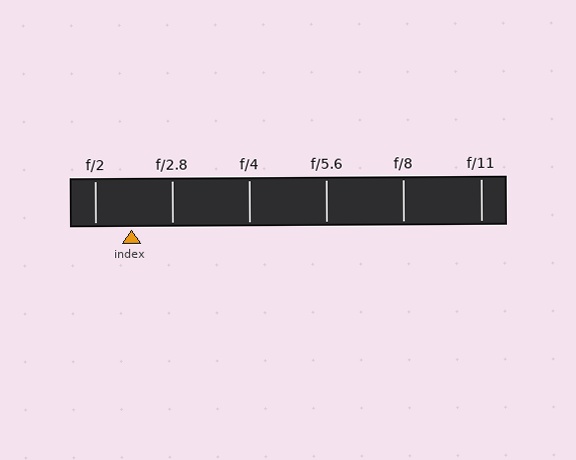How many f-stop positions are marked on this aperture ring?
There are 6 f-stop positions marked.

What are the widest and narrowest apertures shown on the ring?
The widest aperture shown is f/2 and the narrowest is f/11.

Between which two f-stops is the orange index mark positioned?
The index mark is between f/2 and f/2.8.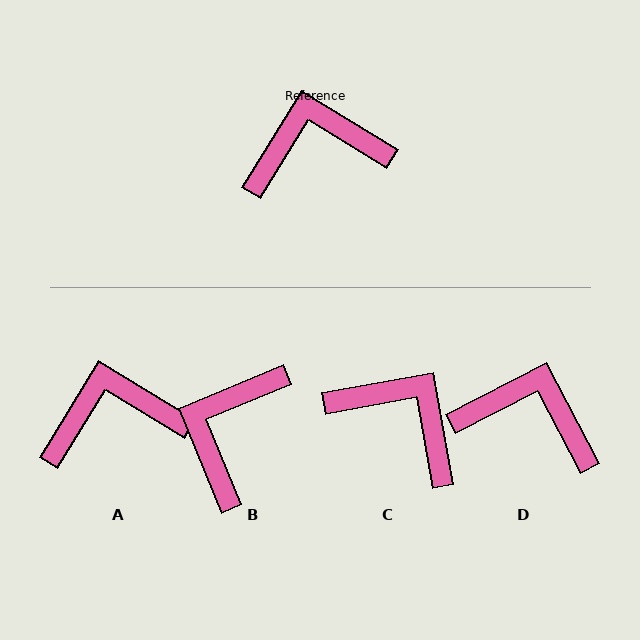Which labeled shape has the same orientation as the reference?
A.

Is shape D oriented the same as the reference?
No, it is off by about 31 degrees.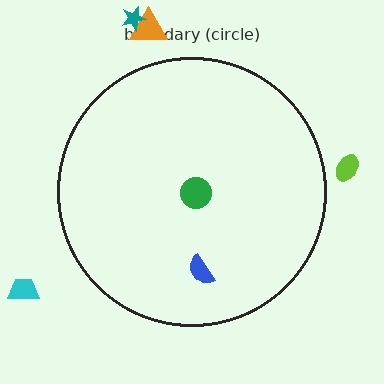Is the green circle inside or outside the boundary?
Inside.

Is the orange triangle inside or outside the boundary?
Outside.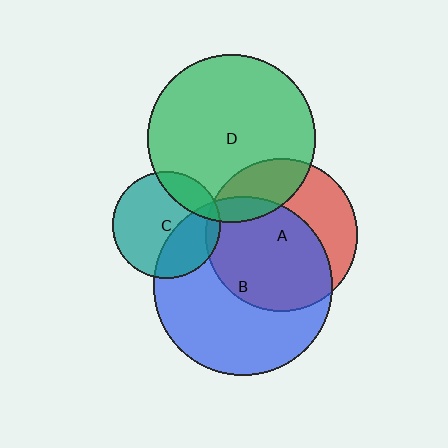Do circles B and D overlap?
Yes.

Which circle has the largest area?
Circle B (blue).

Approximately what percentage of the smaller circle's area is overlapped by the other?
Approximately 5%.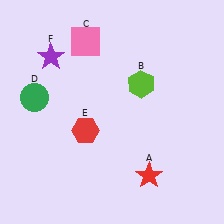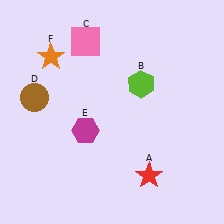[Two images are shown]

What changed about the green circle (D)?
In Image 1, D is green. In Image 2, it changed to brown.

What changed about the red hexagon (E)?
In Image 1, E is red. In Image 2, it changed to magenta.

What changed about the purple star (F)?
In Image 1, F is purple. In Image 2, it changed to orange.